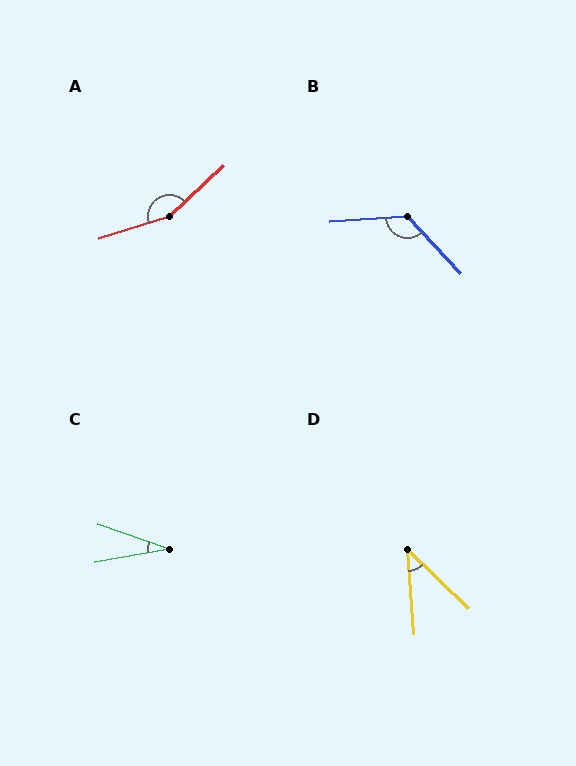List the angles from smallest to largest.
C (29°), D (42°), B (130°), A (155°).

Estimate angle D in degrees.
Approximately 42 degrees.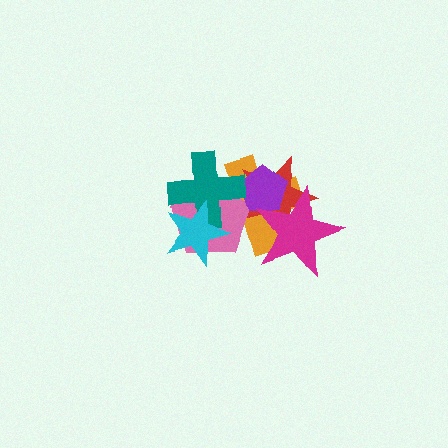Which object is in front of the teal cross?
The cyan star is in front of the teal cross.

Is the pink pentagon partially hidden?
Yes, it is partially covered by another shape.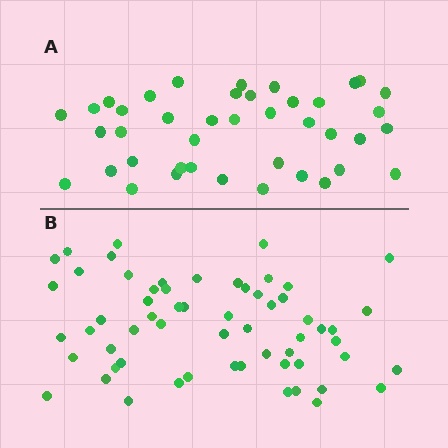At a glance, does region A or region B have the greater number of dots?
Region B (the bottom region) has more dots.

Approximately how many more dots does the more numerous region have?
Region B has approximately 20 more dots than region A.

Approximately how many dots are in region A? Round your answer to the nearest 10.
About 40 dots. (The exact count is 41, which rounds to 40.)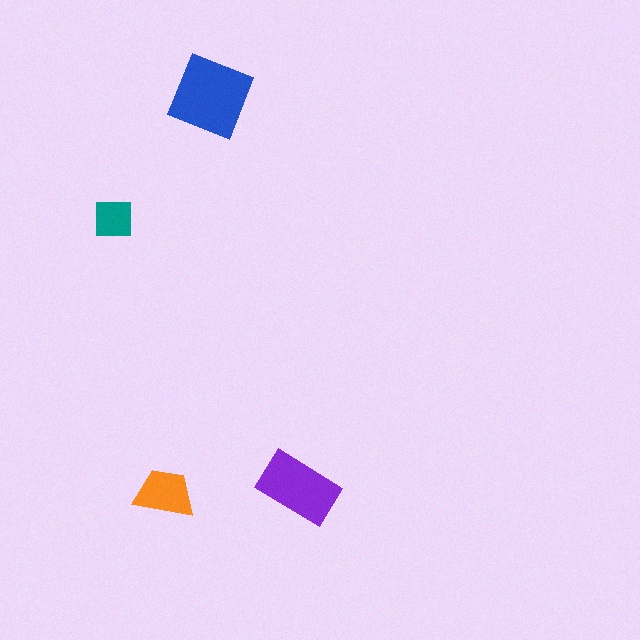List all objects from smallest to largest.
The teal square, the orange trapezoid, the purple rectangle, the blue diamond.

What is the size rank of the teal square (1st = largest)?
4th.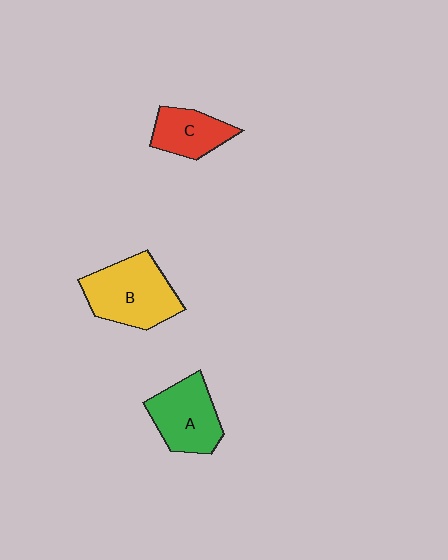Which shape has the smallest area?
Shape C (red).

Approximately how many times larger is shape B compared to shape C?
Approximately 1.7 times.